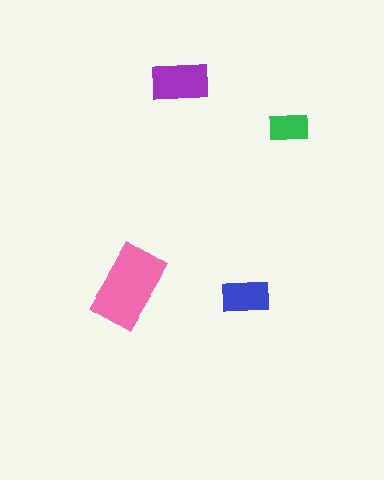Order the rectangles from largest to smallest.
the pink one, the purple one, the blue one, the green one.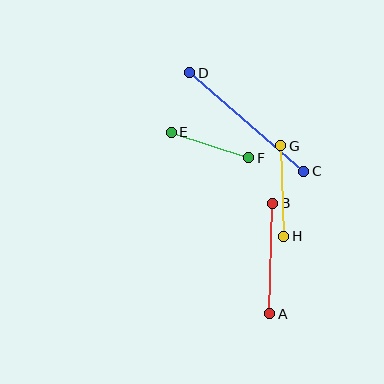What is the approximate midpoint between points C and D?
The midpoint is at approximately (247, 122) pixels.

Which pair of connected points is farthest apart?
Points C and D are farthest apart.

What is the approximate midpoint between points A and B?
The midpoint is at approximately (271, 258) pixels.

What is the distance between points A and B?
The distance is approximately 110 pixels.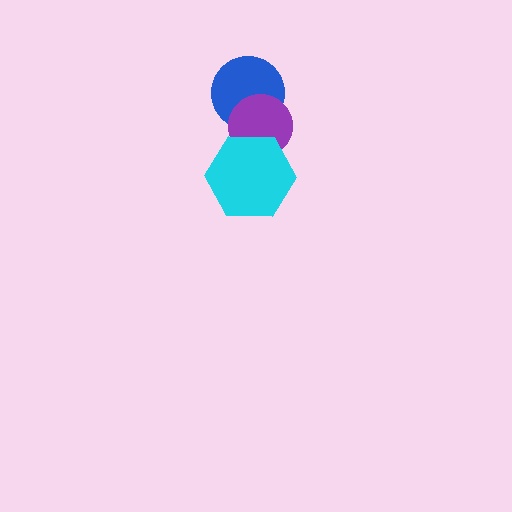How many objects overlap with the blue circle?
1 object overlaps with the blue circle.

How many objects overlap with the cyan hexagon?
1 object overlaps with the cyan hexagon.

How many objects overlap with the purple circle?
2 objects overlap with the purple circle.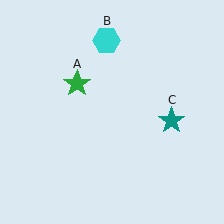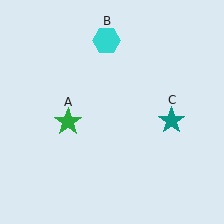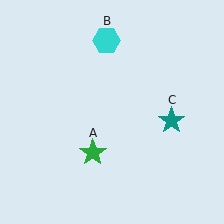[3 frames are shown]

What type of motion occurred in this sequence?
The green star (object A) rotated counterclockwise around the center of the scene.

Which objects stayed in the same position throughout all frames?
Cyan hexagon (object B) and teal star (object C) remained stationary.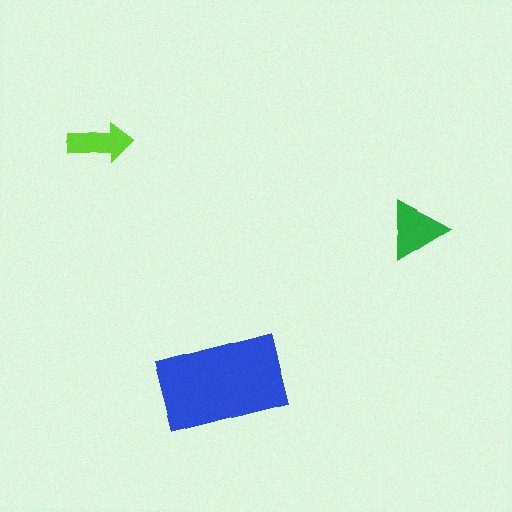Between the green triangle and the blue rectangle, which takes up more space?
The blue rectangle.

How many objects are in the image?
There are 3 objects in the image.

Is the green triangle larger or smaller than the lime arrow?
Larger.